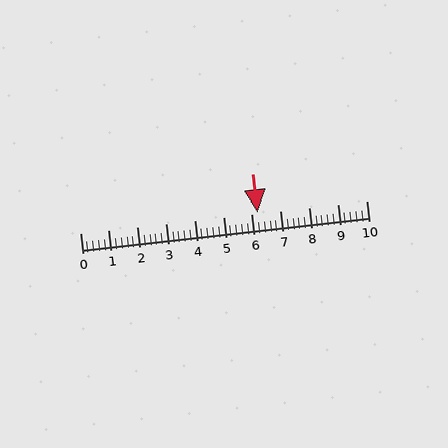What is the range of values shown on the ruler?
The ruler shows values from 0 to 10.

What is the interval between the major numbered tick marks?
The major tick marks are spaced 1 units apart.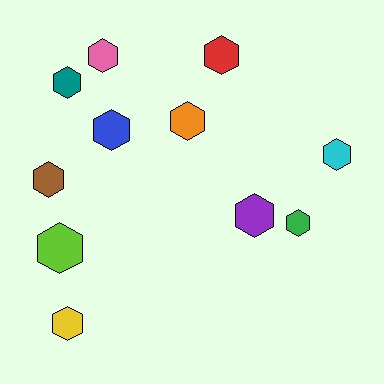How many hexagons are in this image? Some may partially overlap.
There are 11 hexagons.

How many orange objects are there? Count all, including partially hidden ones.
There is 1 orange object.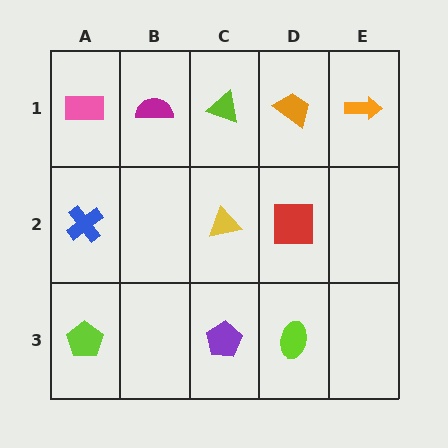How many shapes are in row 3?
3 shapes.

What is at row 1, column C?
A lime triangle.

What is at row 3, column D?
A lime ellipse.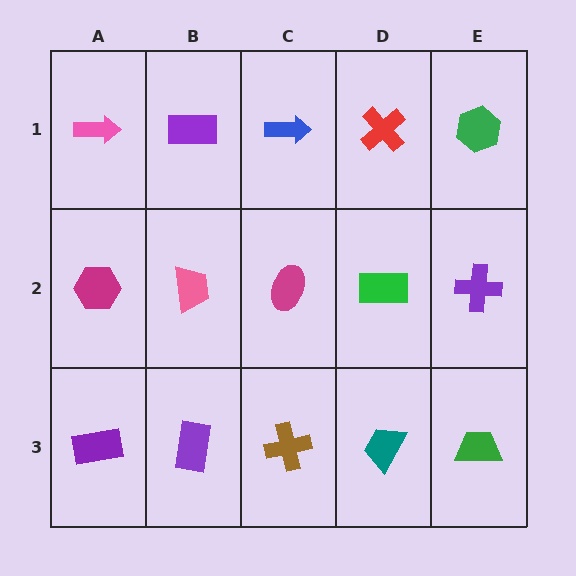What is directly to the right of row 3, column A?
A purple rectangle.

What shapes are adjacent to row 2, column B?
A purple rectangle (row 1, column B), a purple rectangle (row 3, column B), a magenta hexagon (row 2, column A), a magenta ellipse (row 2, column C).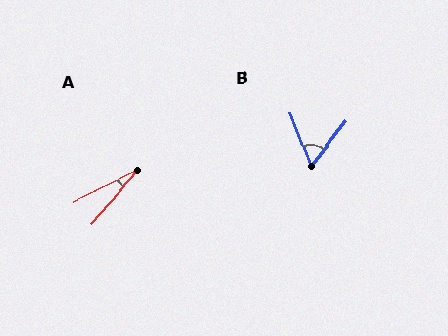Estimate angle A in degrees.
Approximately 23 degrees.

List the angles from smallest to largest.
A (23°), B (59°).